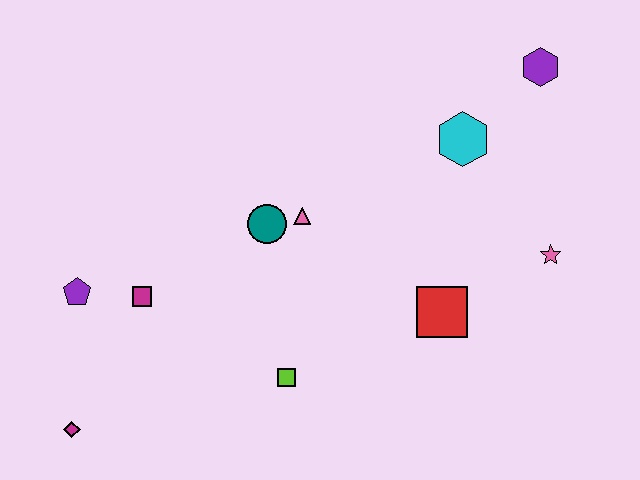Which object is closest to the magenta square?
The purple pentagon is closest to the magenta square.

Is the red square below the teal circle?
Yes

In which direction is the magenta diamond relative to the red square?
The magenta diamond is to the left of the red square.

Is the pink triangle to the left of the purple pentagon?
No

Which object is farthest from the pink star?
The magenta diamond is farthest from the pink star.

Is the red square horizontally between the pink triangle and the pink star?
Yes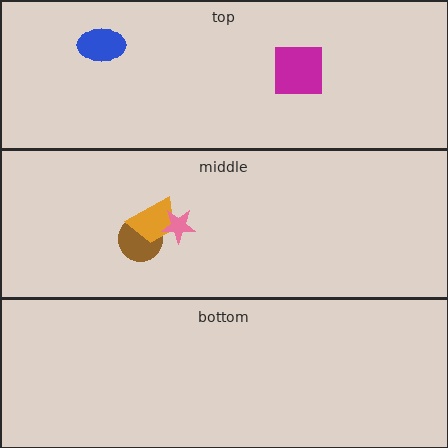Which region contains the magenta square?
The top region.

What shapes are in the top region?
The blue ellipse, the magenta square.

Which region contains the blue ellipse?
The top region.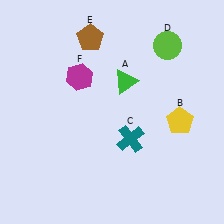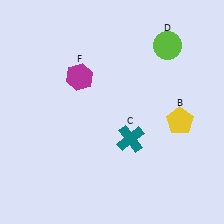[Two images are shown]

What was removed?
The brown pentagon (E), the green triangle (A) were removed in Image 2.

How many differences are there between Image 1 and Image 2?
There are 2 differences between the two images.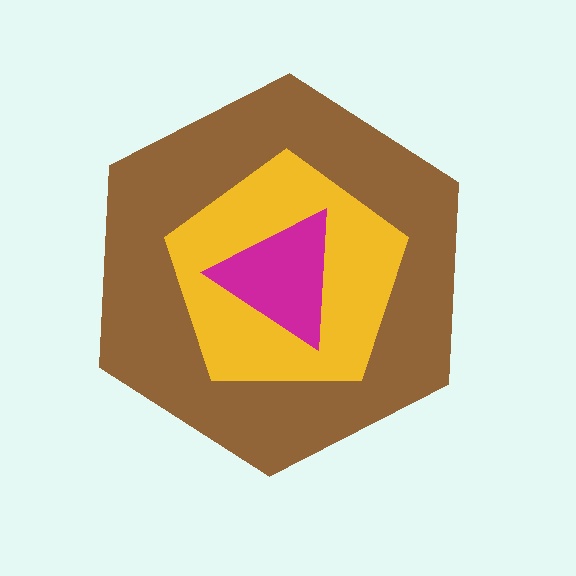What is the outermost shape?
The brown hexagon.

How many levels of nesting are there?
3.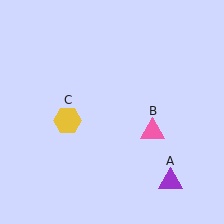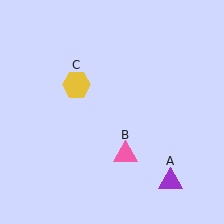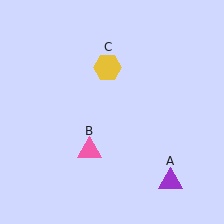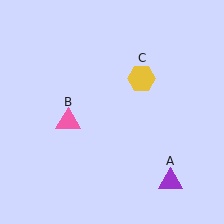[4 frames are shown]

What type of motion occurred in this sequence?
The pink triangle (object B), yellow hexagon (object C) rotated clockwise around the center of the scene.